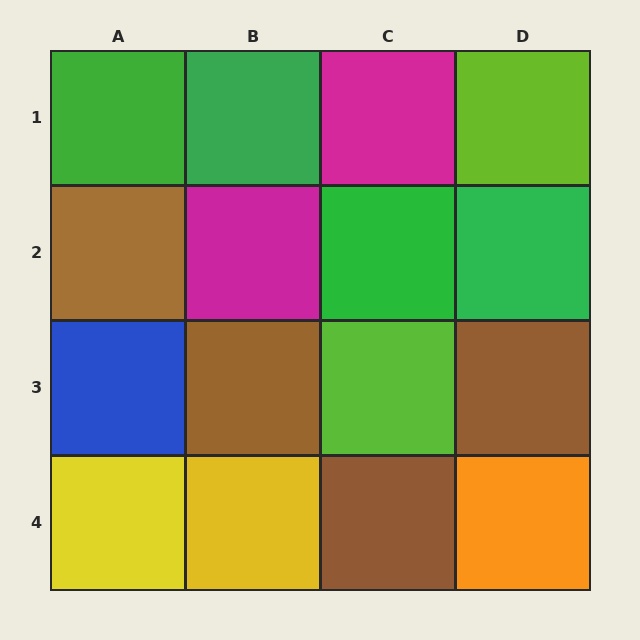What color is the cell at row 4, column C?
Brown.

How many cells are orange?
1 cell is orange.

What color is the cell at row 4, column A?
Yellow.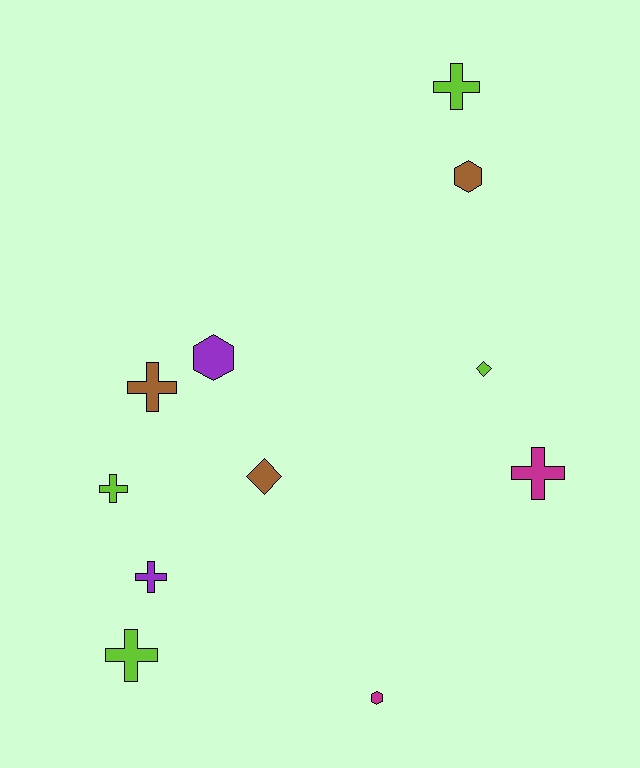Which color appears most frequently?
Lime, with 4 objects.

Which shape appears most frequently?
Cross, with 6 objects.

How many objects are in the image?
There are 11 objects.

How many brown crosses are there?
There is 1 brown cross.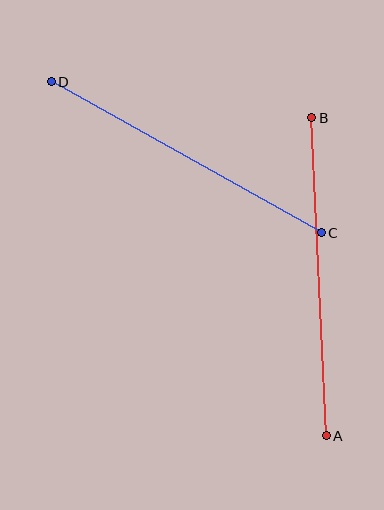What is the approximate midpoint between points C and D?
The midpoint is at approximately (186, 157) pixels.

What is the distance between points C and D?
The distance is approximately 309 pixels.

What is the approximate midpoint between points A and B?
The midpoint is at approximately (319, 277) pixels.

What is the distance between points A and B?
The distance is approximately 318 pixels.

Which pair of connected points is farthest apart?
Points A and B are farthest apart.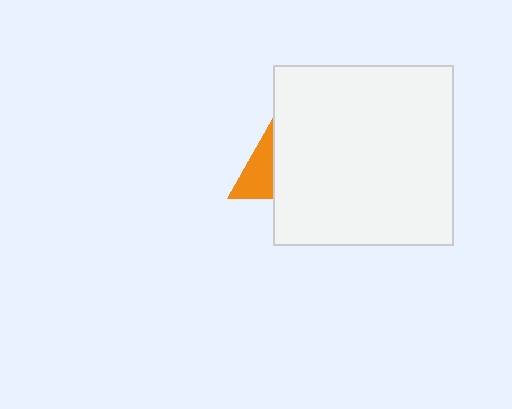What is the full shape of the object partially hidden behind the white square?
The partially hidden object is an orange triangle.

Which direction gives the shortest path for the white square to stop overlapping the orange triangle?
Moving right gives the shortest separation.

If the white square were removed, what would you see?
You would see the complete orange triangle.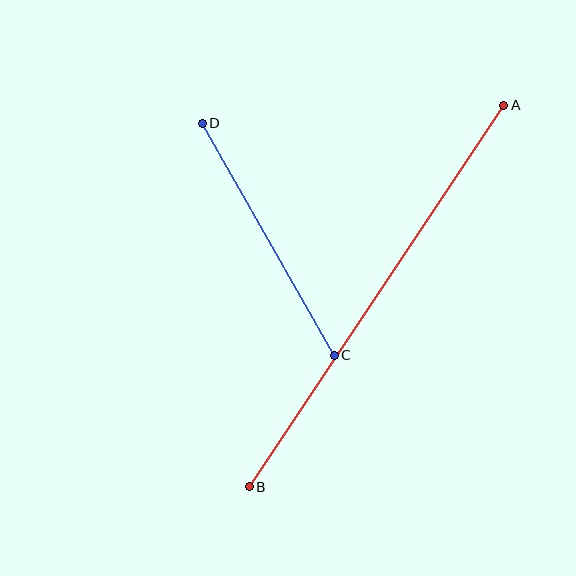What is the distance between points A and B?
The distance is approximately 459 pixels.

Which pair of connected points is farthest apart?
Points A and B are farthest apart.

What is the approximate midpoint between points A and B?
The midpoint is at approximately (377, 296) pixels.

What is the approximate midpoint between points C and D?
The midpoint is at approximately (268, 239) pixels.